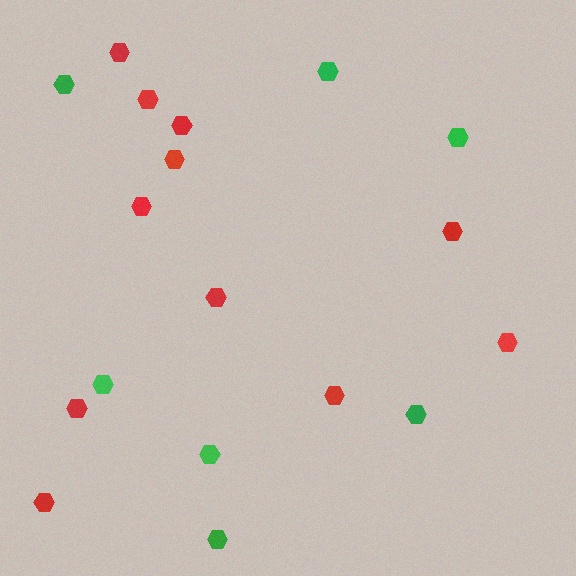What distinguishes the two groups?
There are 2 groups: one group of green hexagons (7) and one group of red hexagons (11).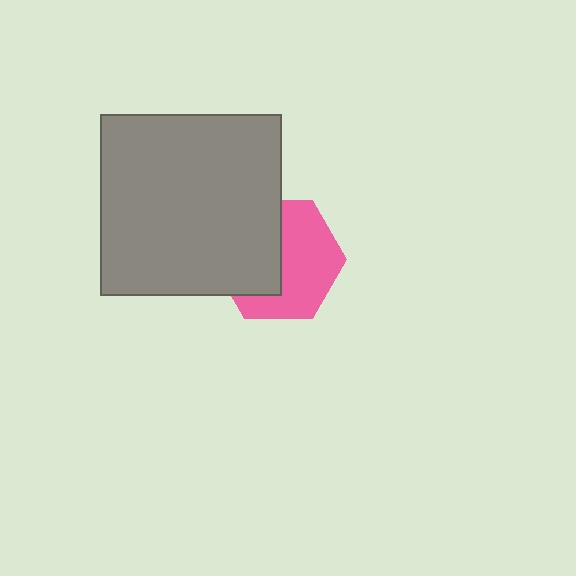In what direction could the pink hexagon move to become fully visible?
The pink hexagon could move right. That would shift it out from behind the gray square entirely.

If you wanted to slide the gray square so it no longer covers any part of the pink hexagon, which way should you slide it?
Slide it left — that is the most direct way to separate the two shapes.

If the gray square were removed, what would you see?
You would see the complete pink hexagon.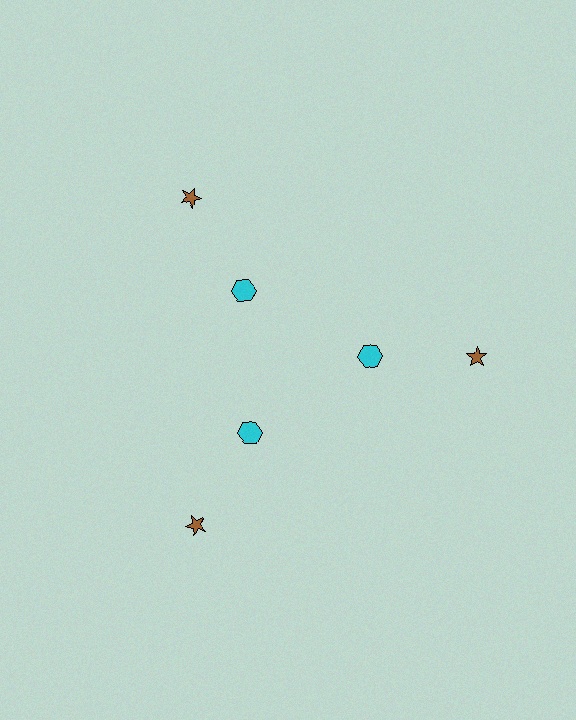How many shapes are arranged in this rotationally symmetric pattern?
There are 6 shapes, arranged in 3 groups of 2.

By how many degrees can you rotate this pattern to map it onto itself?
The pattern maps onto itself every 120 degrees of rotation.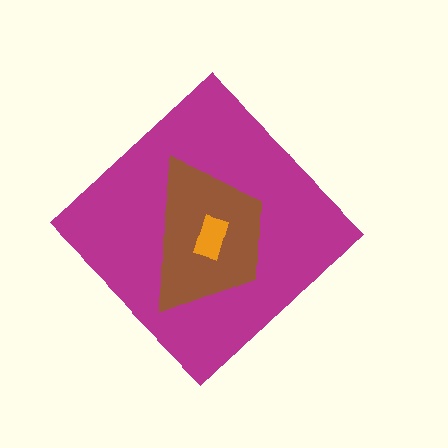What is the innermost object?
The orange rectangle.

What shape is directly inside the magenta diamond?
The brown trapezoid.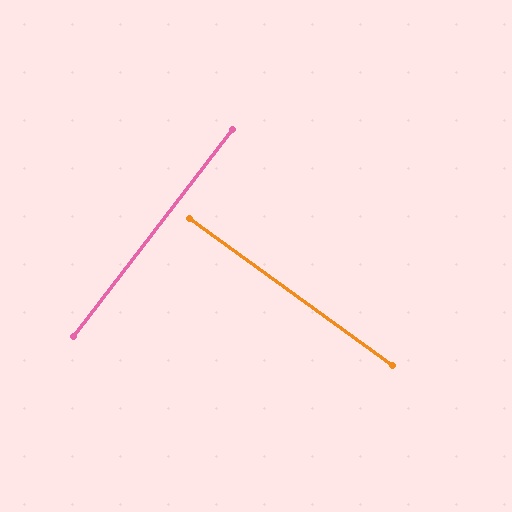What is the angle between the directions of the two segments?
Approximately 89 degrees.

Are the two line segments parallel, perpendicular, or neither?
Perpendicular — they meet at approximately 89°.